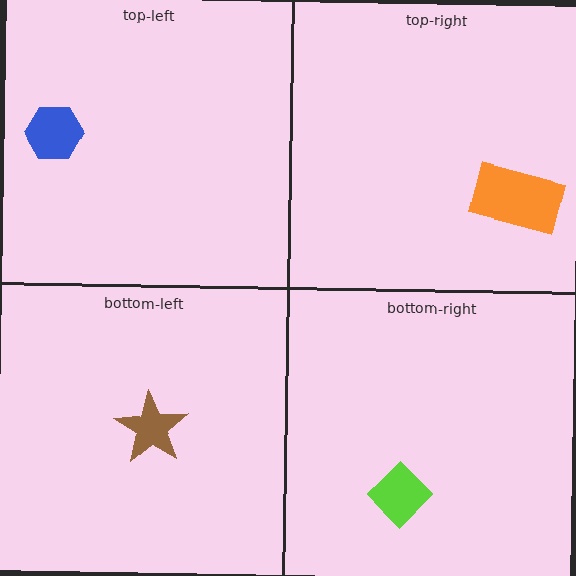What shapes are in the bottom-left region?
The brown star.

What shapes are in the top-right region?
The orange rectangle.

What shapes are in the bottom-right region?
The lime diamond.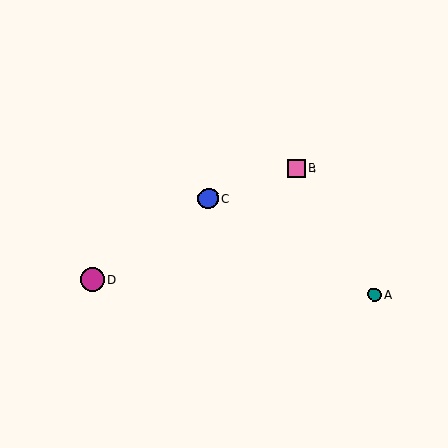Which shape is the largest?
The magenta circle (labeled D) is the largest.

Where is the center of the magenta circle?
The center of the magenta circle is at (92, 279).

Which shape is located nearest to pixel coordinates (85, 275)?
The magenta circle (labeled D) at (92, 279) is nearest to that location.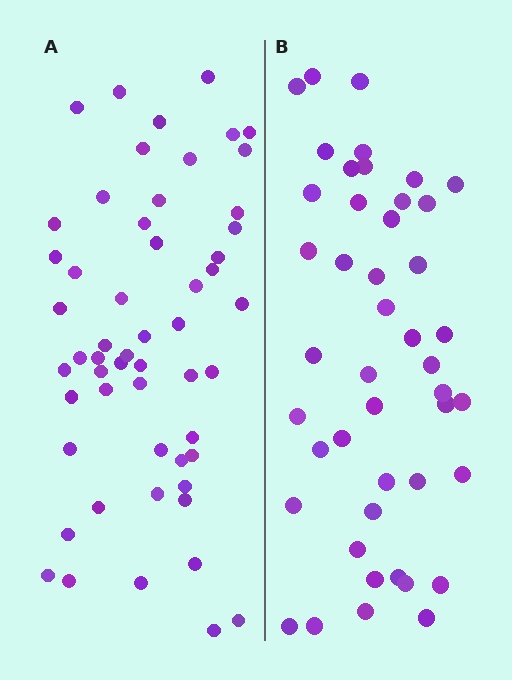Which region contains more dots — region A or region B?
Region A (the left region) has more dots.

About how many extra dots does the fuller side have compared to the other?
Region A has roughly 10 or so more dots than region B.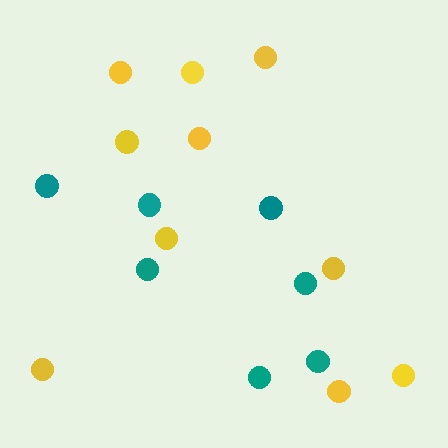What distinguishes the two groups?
There are 2 groups: one group of teal circles (7) and one group of yellow circles (10).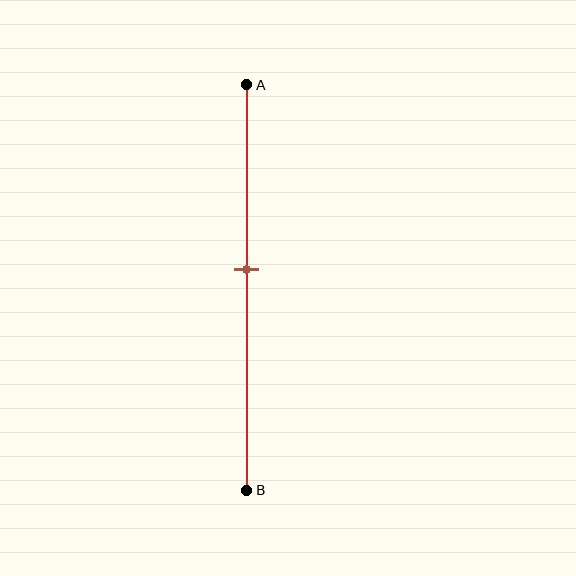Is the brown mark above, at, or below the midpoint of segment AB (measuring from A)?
The brown mark is above the midpoint of segment AB.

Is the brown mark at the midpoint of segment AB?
No, the mark is at about 45% from A, not at the 50% midpoint.